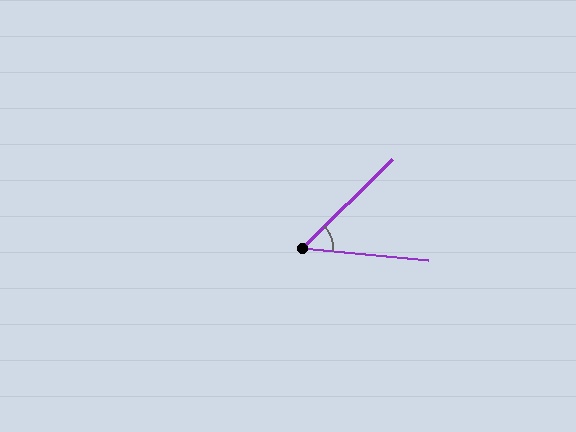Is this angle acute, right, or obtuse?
It is acute.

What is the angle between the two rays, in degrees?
Approximately 50 degrees.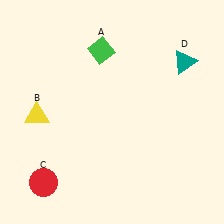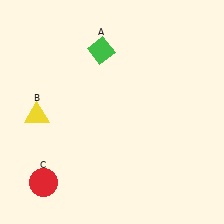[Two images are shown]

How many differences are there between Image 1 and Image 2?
There is 1 difference between the two images.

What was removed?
The teal triangle (D) was removed in Image 2.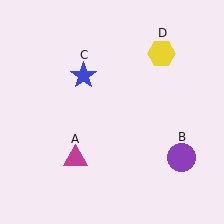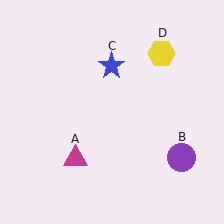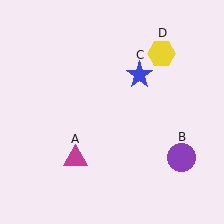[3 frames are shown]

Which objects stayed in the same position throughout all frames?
Magenta triangle (object A) and purple circle (object B) and yellow hexagon (object D) remained stationary.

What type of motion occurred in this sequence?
The blue star (object C) rotated clockwise around the center of the scene.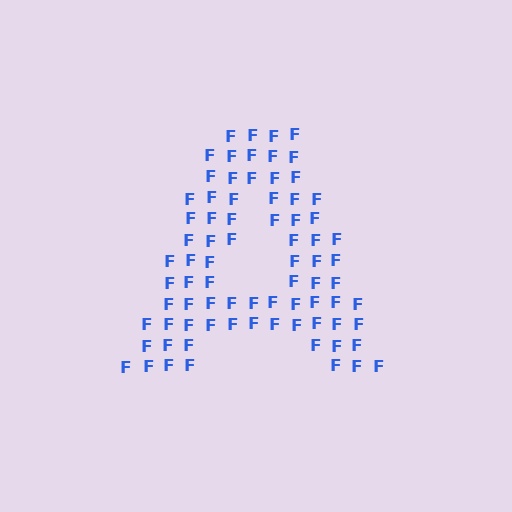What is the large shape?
The large shape is the letter A.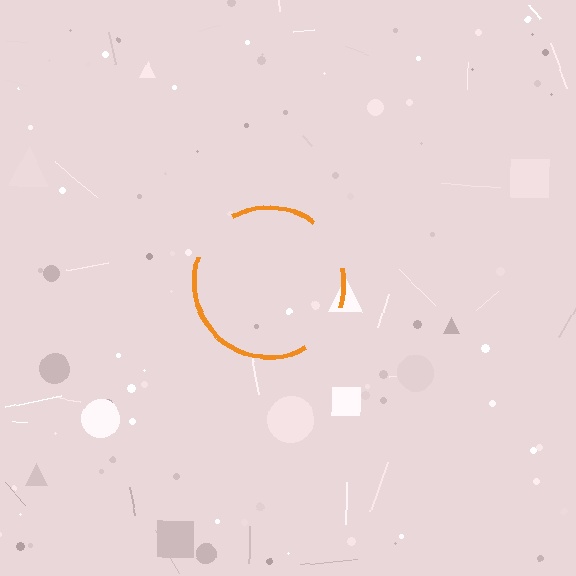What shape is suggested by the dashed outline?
The dashed outline suggests a circle.